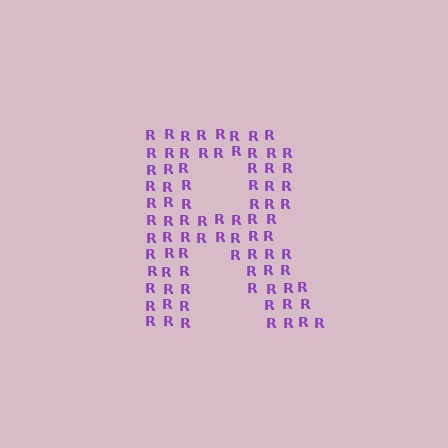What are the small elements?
The small elements are letter R's.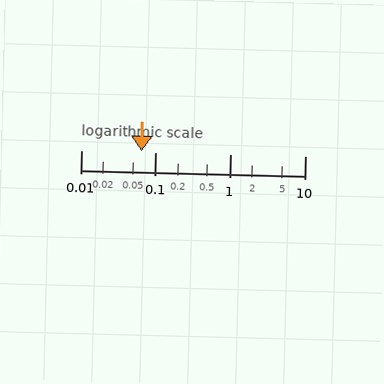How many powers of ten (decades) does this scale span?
The scale spans 3 decades, from 0.01 to 10.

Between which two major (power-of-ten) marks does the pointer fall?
The pointer is between 0.01 and 0.1.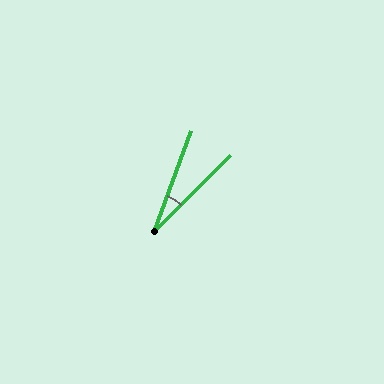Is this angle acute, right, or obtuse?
It is acute.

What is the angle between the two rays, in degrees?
Approximately 25 degrees.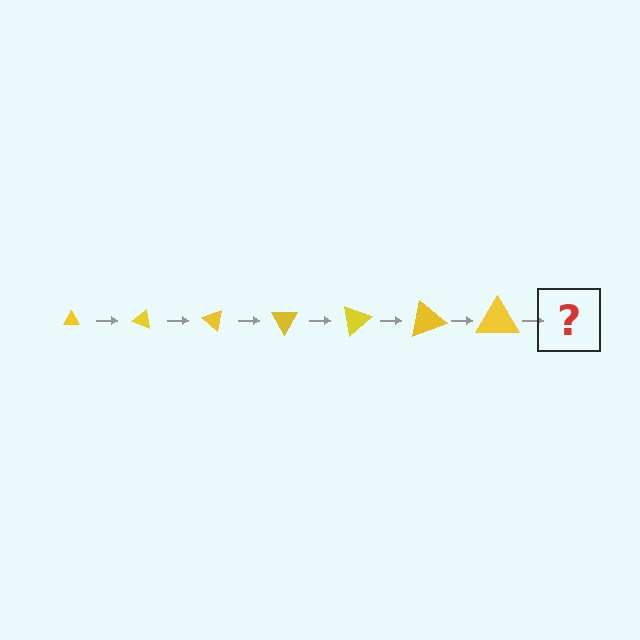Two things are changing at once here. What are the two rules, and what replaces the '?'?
The two rules are that the triangle grows larger each step and it rotates 20 degrees each step. The '?' should be a triangle, larger than the previous one and rotated 140 degrees from the start.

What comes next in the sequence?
The next element should be a triangle, larger than the previous one and rotated 140 degrees from the start.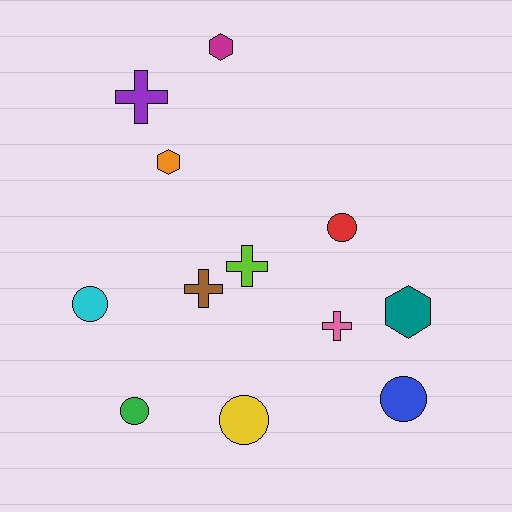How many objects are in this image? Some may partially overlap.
There are 12 objects.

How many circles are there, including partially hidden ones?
There are 5 circles.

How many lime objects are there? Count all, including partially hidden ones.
There is 1 lime object.